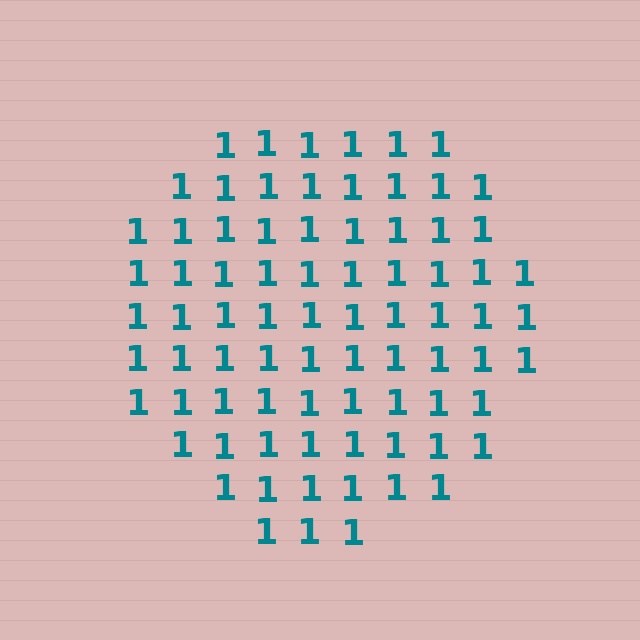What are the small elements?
The small elements are digit 1's.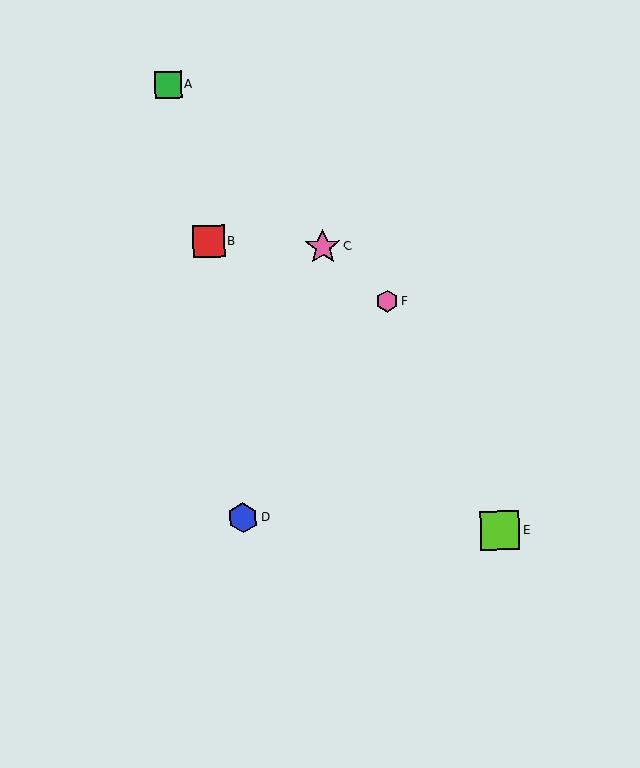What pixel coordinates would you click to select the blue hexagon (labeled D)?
Click at (243, 518) to select the blue hexagon D.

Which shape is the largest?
The lime square (labeled E) is the largest.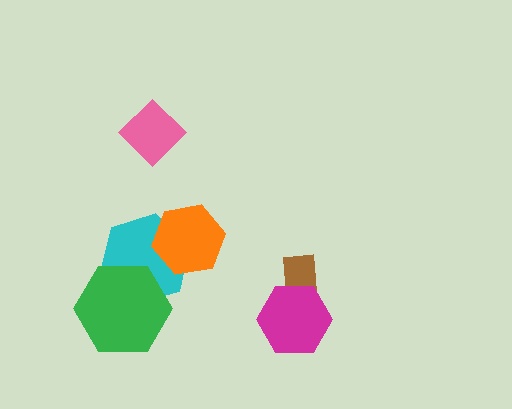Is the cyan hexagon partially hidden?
Yes, it is partially covered by another shape.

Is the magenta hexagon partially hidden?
No, no other shape covers it.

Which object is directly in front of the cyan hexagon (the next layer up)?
The green hexagon is directly in front of the cyan hexagon.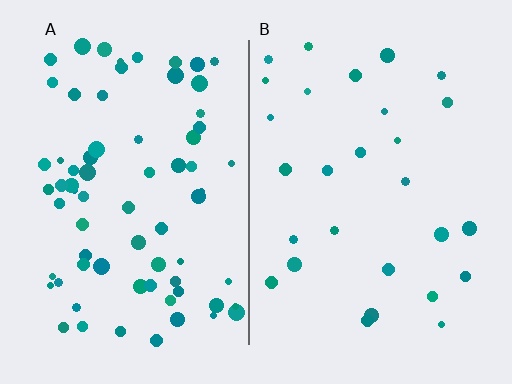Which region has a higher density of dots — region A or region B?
A (the left).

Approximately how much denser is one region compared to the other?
Approximately 2.5× — region A over region B.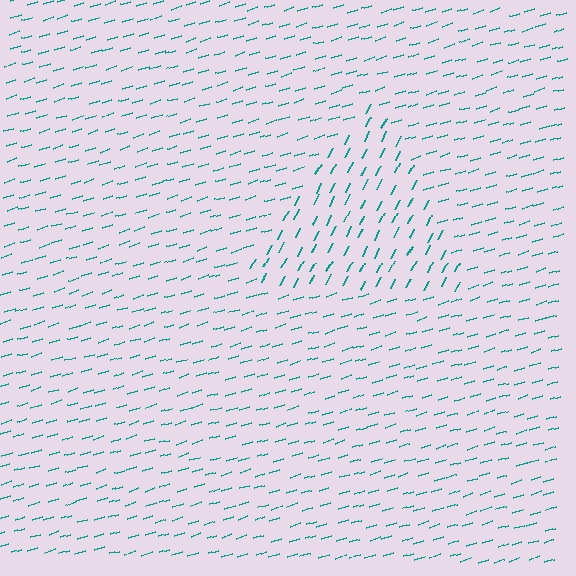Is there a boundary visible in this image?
Yes, there is a texture boundary formed by a change in line orientation.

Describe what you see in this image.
The image is filled with small teal line segments. A triangle region in the image has lines oriented differently from the surrounding lines, creating a visible texture boundary.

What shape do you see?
I see a triangle.